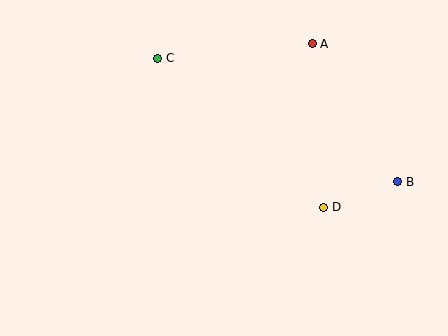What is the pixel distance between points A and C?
The distance between A and C is 155 pixels.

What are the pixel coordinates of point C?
Point C is at (158, 58).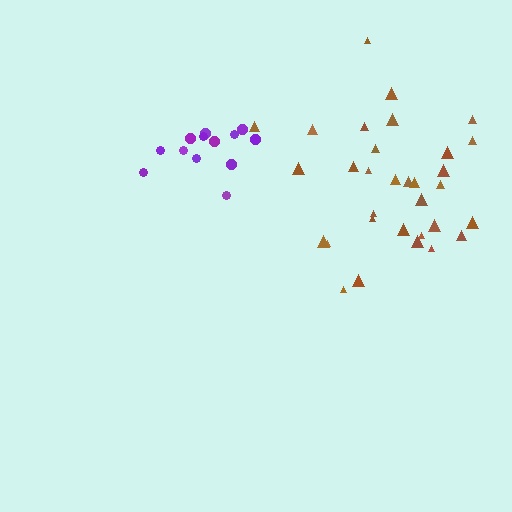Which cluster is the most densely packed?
Purple.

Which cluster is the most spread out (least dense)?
Brown.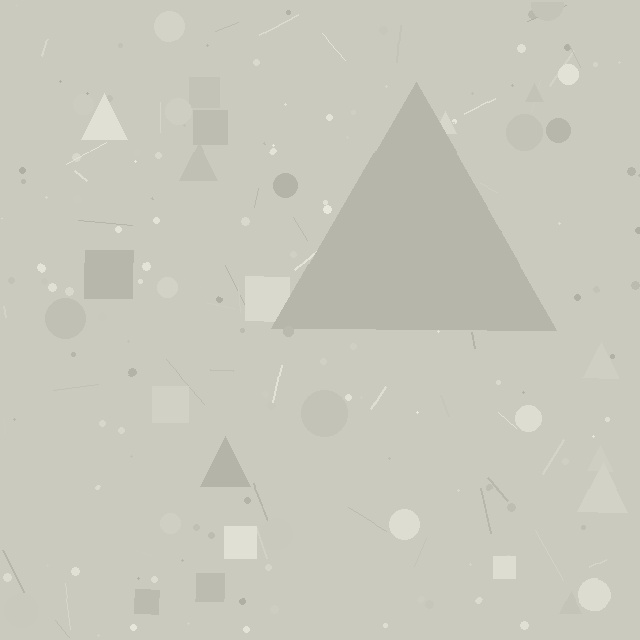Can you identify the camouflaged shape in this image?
The camouflaged shape is a triangle.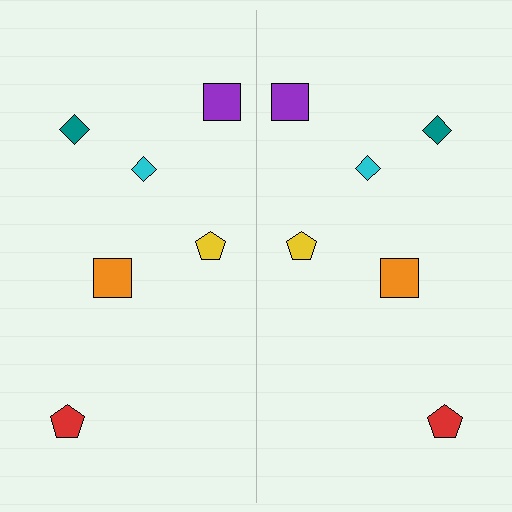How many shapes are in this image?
There are 12 shapes in this image.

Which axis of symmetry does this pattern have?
The pattern has a vertical axis of symmetry running through the center of the image.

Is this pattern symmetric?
Yes, this pattern has bilateral (reflection) symmetry.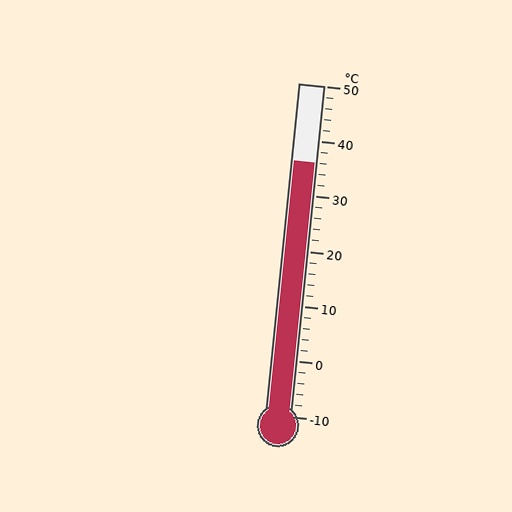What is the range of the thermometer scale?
The thermometer scale ranges from -10°C to 50°C.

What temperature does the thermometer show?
The thermometer shows approximately 36°C.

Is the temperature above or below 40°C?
The temperature is below 40°C.